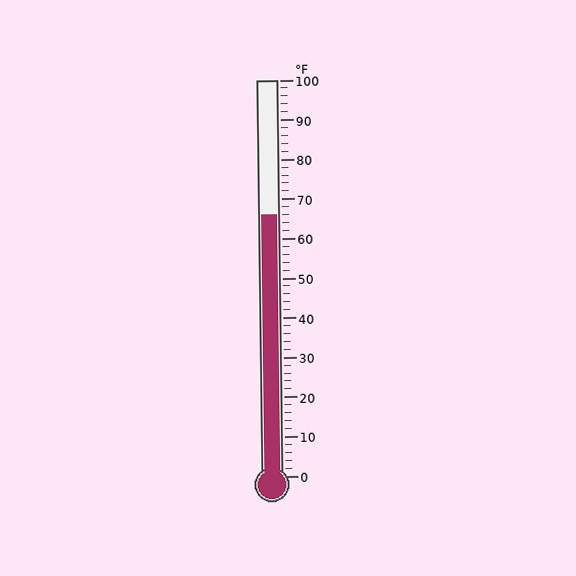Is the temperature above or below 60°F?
The temperature is above 60°F.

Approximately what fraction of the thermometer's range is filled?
The thermometer is filled to approximately 65% of its range.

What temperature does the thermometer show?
The thermometer shows approximately 66°F.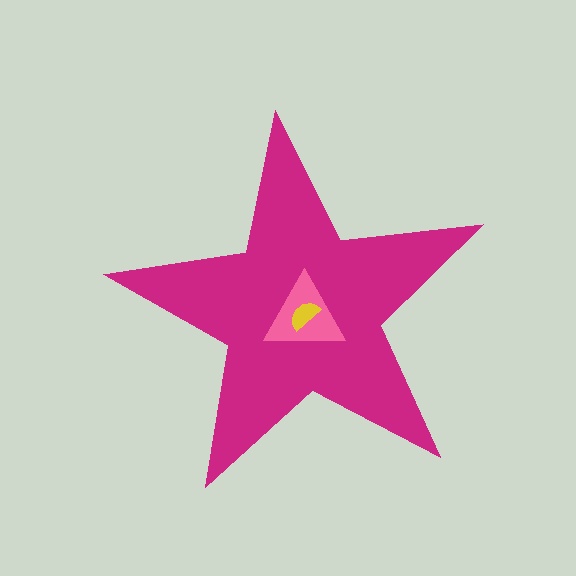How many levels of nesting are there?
3.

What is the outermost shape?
The magenta star.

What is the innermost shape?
The yellow semicircle.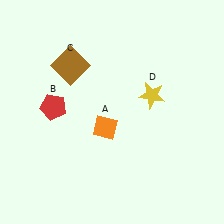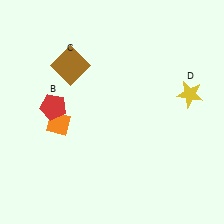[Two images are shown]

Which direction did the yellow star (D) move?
The yellow star (D) moved right.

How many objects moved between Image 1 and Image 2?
2 objects moved between the two images.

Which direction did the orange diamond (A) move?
The orange diamond (A) moved left.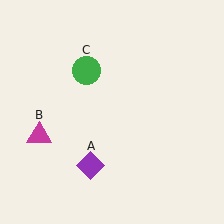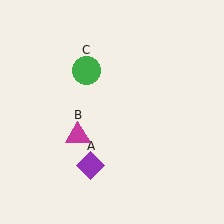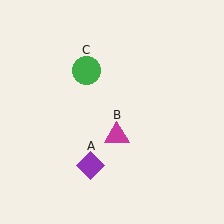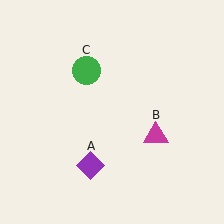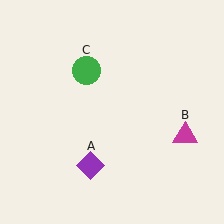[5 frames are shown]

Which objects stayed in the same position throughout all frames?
Purple diamond (object A) and green circle (object C) remained stationary.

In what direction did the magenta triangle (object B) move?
The magenta triangle (object B) moved right.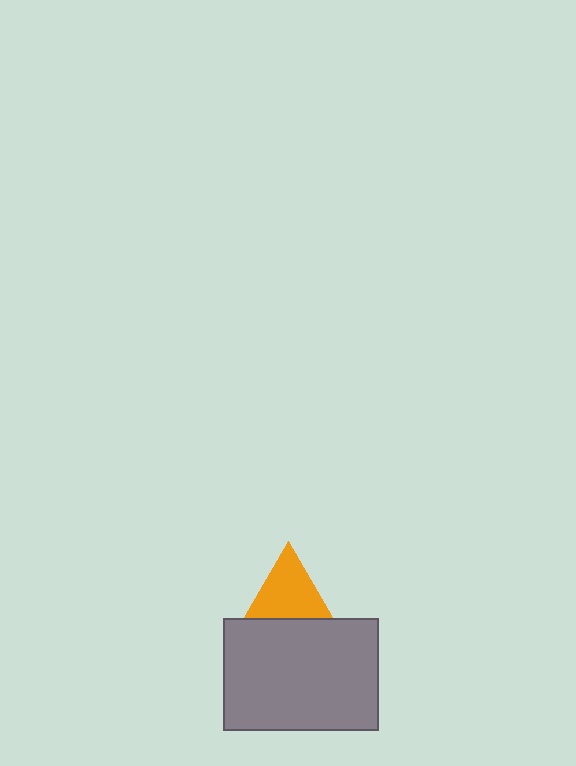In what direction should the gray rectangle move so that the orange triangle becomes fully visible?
The gray rectangle should move down. That is the shortest direction to clear the overlap and leave the orange triangle fully visible.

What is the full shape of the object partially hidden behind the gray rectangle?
The partially hidden object is an orange triangle.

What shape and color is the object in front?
The object in front is a gray rectangle.